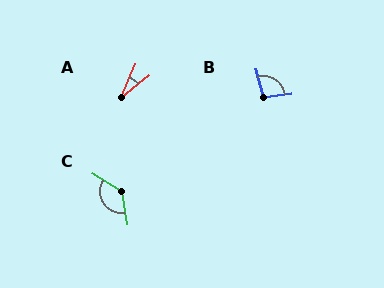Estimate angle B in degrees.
Approximately 98 degrees.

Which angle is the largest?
C, at approximately 132 degrees.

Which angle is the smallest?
A, at approximately 29 degrees.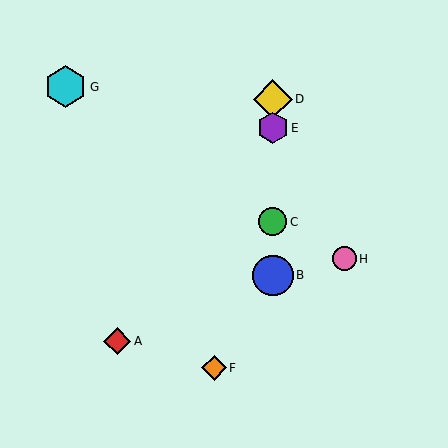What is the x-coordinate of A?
Object A is at x≈117.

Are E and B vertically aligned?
Yes, both are at x≈273.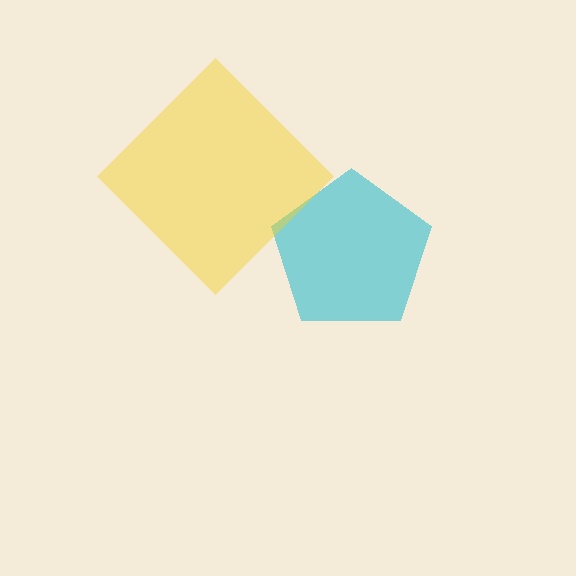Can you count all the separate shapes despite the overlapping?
Yes, there are 2 separate shapes.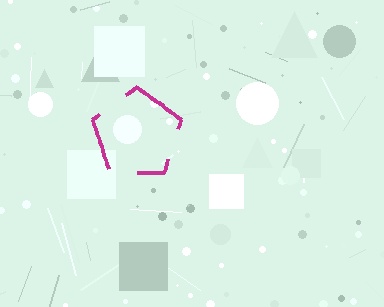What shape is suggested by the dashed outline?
The dashed outline suggests a pentagon.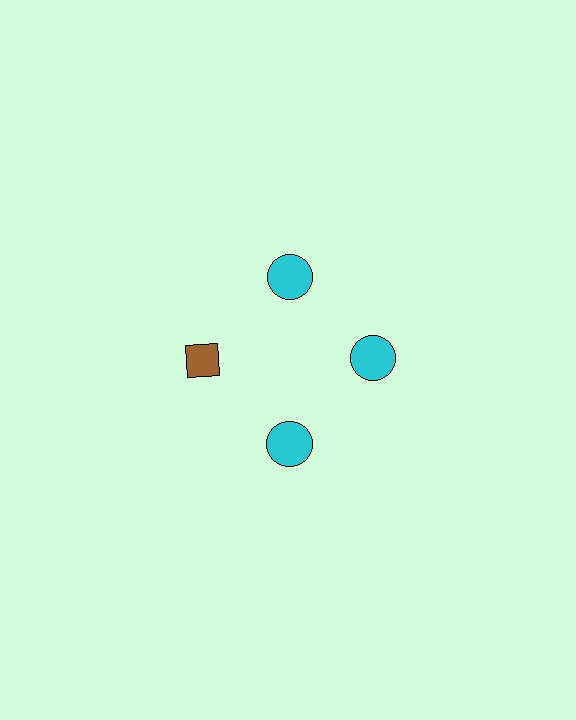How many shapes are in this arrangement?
There are 4 shapes arranged in a ring pattern.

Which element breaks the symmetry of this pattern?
The brown diamond at roughly the 9 o'clock position breaks the symmetry. All other shapes are cyan circles.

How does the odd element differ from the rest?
It differs in both color (brown instead of cyan) and shape (diamond instead of circle).